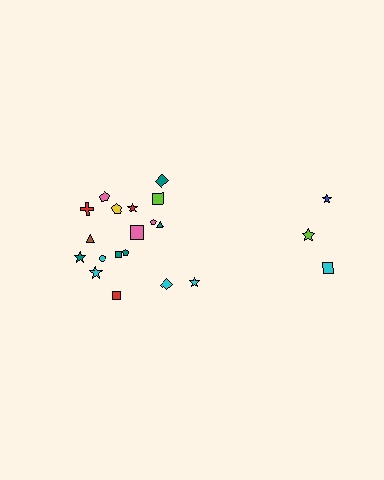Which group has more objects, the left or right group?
The left group.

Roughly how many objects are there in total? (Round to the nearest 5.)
Roughly 20 objects in total.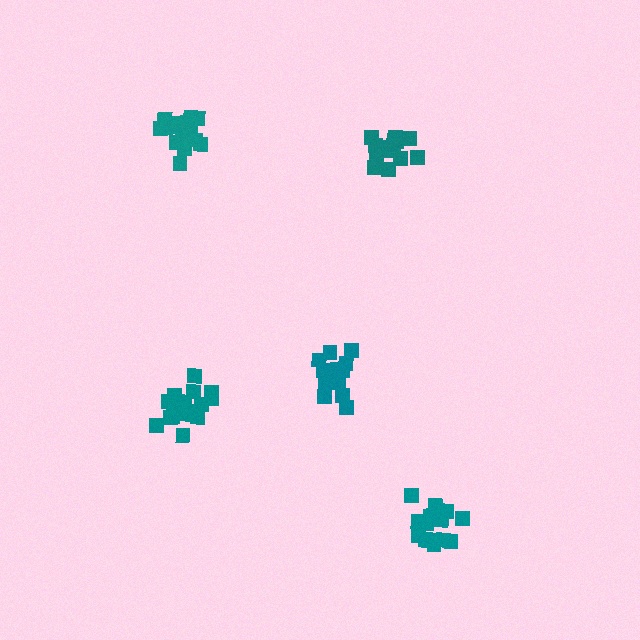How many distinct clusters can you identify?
There are 5 distinct clusters.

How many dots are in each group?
Group 1: 18 dots, Group 2: 15 dots, Group 3: 17 dots, Group 4: 17 dots, Group 5: 16 dots (83 total).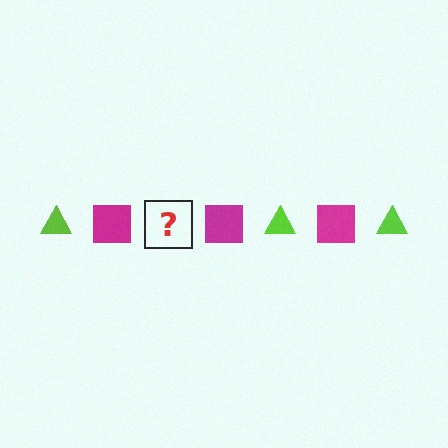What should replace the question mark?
The question mark should be replaced with a lime triangle.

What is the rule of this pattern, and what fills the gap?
The rule is that the pattern alternates between lime triangle and magenta square. The gap should be filled with a lime triangle.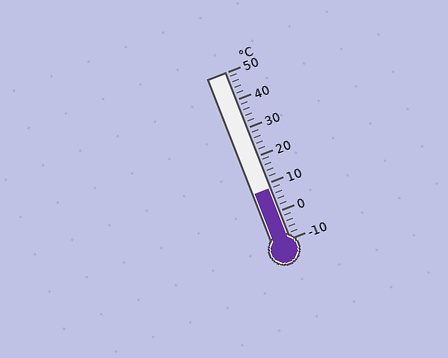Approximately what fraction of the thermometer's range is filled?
The thermometer is filled to approximately 30% of its range.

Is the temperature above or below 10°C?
The temperature is below 10°C.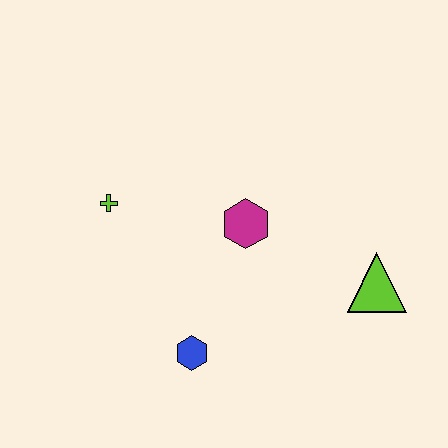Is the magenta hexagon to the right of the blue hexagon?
Yes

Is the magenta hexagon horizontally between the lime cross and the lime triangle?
Yes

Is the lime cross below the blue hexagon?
No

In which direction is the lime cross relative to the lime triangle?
The lime cross is to the left of the lime triangle.